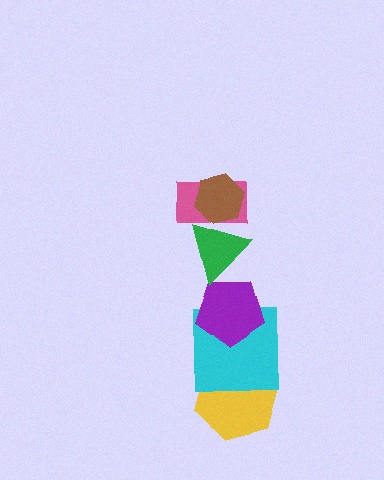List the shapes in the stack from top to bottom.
From top to bottom: the brown hexagon, the pink rectangle, the green triangle, the purple pentagon, the cyan square, the yellow hexagon.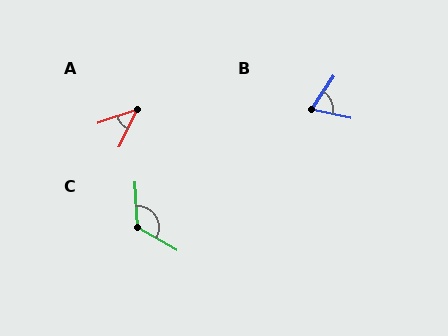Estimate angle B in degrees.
Approximately 68 degrees.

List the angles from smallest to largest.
A (45°), B (68°), C (123°).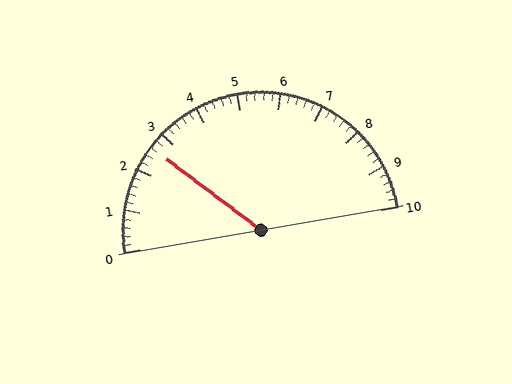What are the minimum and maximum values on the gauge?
The gauge ranges from 0 to 10.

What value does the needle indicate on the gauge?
The needle indicates approximately 2.6.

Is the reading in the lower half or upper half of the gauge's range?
The reading is in the lower half of the range (0 to 10).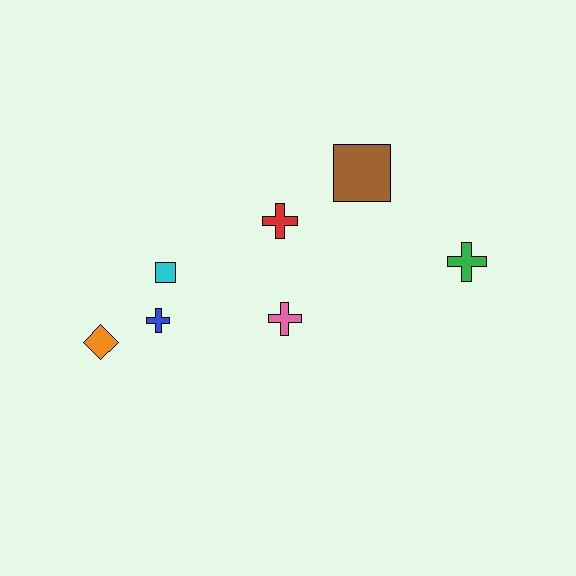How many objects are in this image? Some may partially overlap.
There are 7 objects.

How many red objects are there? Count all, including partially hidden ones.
There is 1 red object.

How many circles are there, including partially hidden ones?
There are no circles.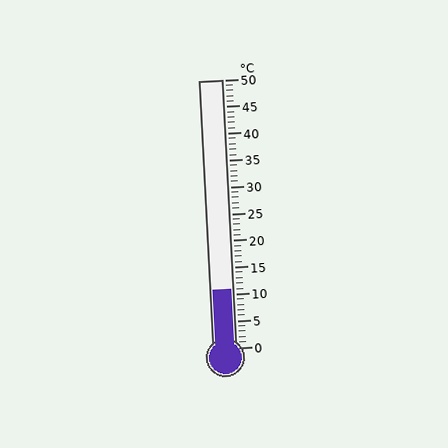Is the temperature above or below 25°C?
The temperature is below 25°C.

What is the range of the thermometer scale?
The thermometer scale ranges from 0°C to 50°C.